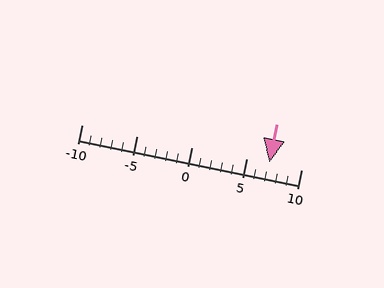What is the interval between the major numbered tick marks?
The major tick marks are spaced 5 units apart.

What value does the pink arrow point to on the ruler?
The pink arrow points to approximately 7.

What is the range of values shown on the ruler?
The ruler shows values from -10 to 10.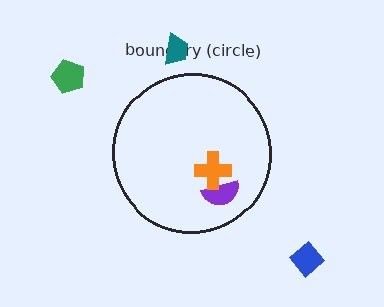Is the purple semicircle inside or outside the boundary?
Inside.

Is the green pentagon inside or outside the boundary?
Outside.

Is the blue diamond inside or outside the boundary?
Outside.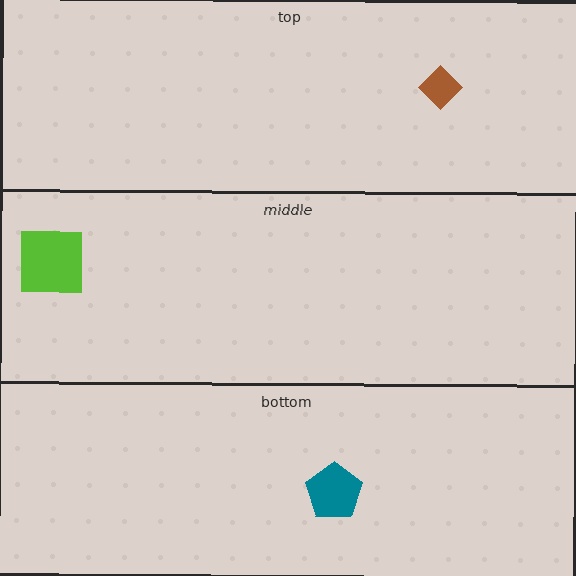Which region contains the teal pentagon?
The bottom region.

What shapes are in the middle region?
The lime square.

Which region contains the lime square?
The middle region.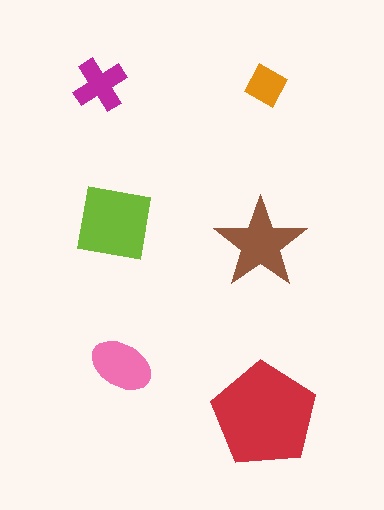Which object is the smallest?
The orange square.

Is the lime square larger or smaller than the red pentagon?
Smaller.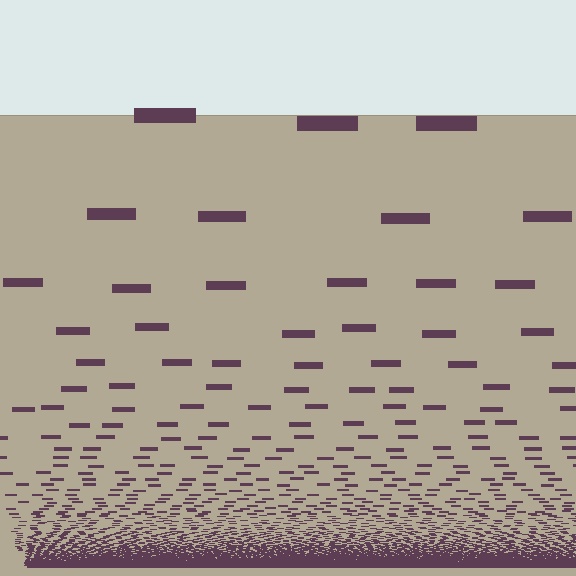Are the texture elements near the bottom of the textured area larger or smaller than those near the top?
Smaller. The gradient is inverted — elements near the bottom are smaller and denser.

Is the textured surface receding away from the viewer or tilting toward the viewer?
The surface appears to tilt toward the viewer. Texture elements get larger and sparser toward the top.